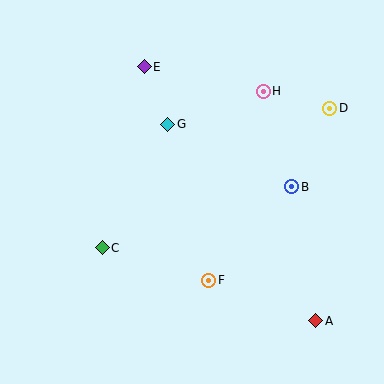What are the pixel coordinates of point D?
Point D is at (330, 108).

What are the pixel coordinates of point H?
Point H is at (263, 91).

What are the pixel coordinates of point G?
Point G is at (168, 124).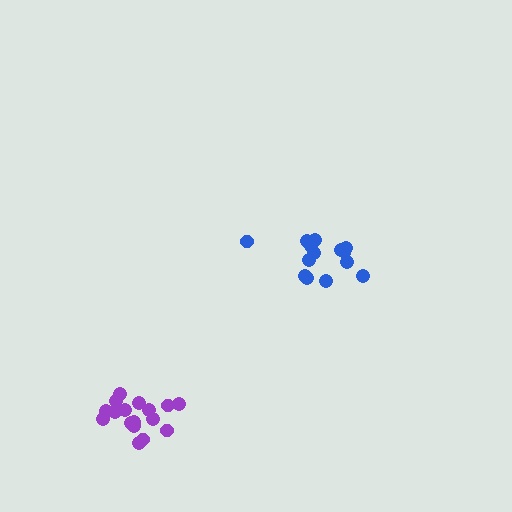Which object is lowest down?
The purple cluster is bottommost.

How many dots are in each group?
Group 1: 14 dots, Group 2: 17 dots (31 total).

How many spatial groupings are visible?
There are 2 spatial groupings.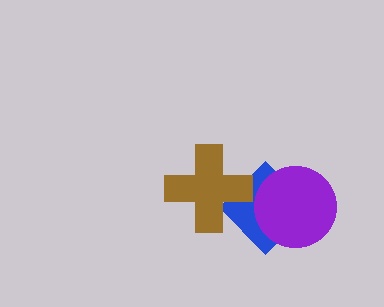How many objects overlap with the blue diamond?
2 objects overlap with the blue diamond.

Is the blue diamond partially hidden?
Yes, it is partially covered by another shape.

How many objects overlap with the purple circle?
1 object overlaps with the purple circle.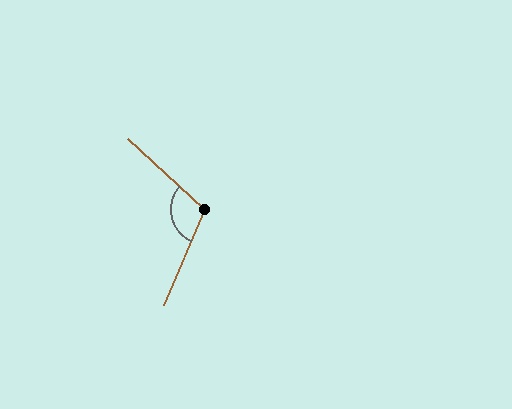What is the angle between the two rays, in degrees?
Approximately 109 degrees.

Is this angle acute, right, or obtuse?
It is obtuse.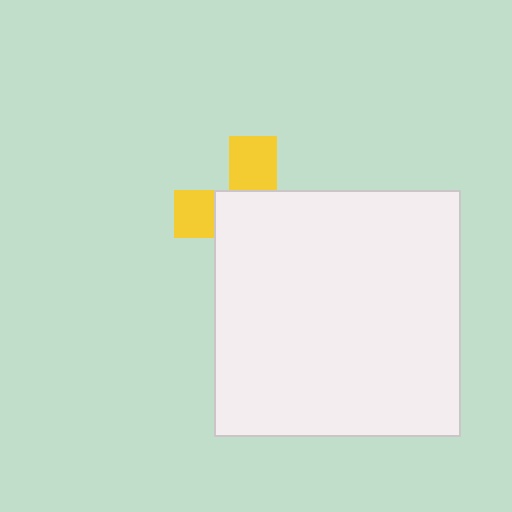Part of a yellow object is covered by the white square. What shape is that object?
It is a cross.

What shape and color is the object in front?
The object in front is a white square.